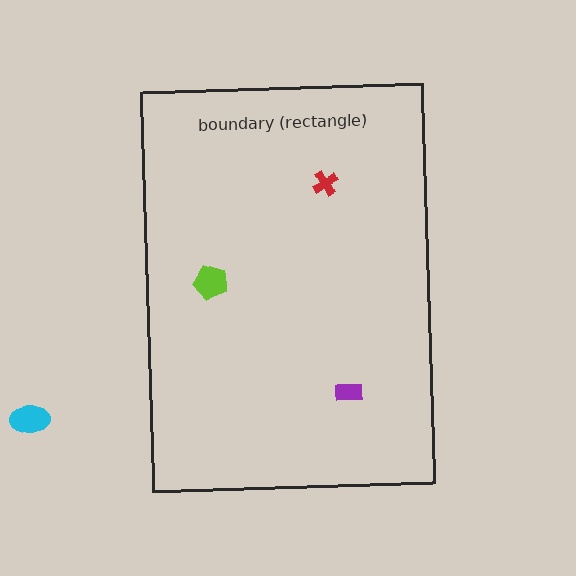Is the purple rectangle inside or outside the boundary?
Inside.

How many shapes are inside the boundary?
3 inside, 1 outside.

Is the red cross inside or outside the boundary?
Inside.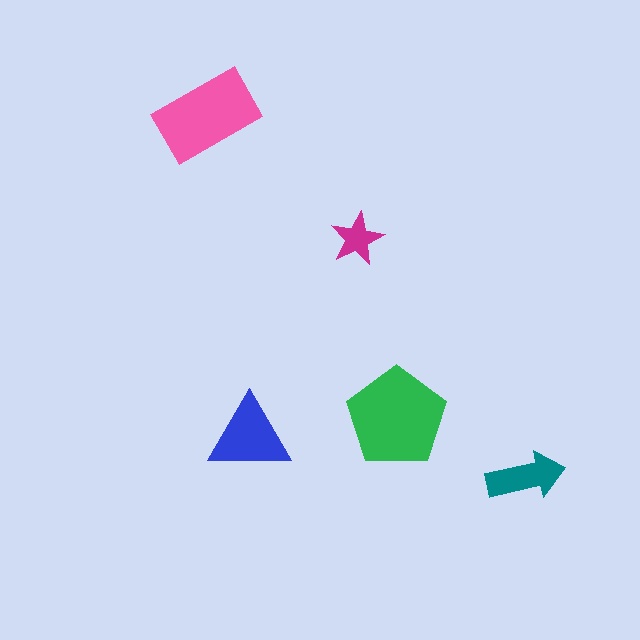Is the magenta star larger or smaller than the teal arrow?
Smaller.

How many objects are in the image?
There are 5 objects in the image.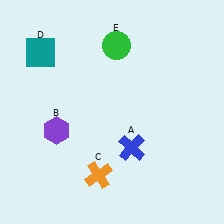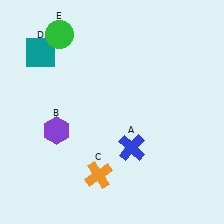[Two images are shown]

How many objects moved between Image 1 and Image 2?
1 object moved between the two images.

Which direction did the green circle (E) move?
The green circle (E) moved left.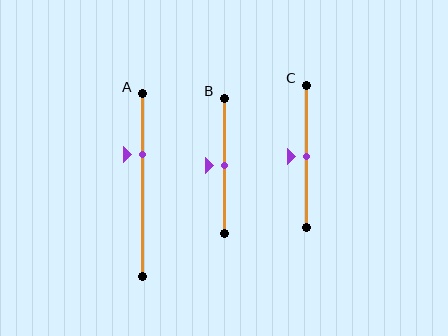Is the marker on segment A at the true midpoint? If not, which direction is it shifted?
No, the marker on segment A is shifted upward by about 17% of the segment length.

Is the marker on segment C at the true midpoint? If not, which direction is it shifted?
Yes, the marker on segment C is at the true midpoint.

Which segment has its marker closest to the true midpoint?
Segment B has its marker closest to the true midpoint.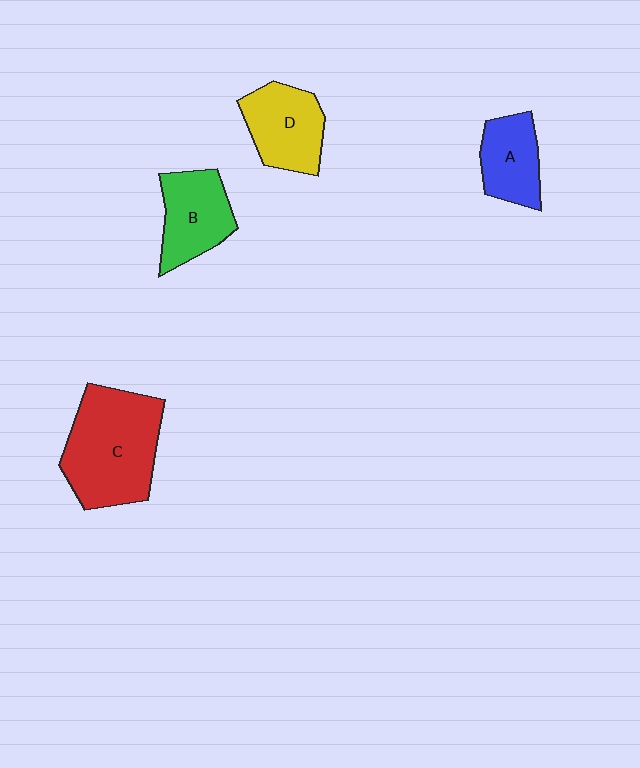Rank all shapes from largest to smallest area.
From largest to smallest: C (red), D (yellow), B (green), A (blue).